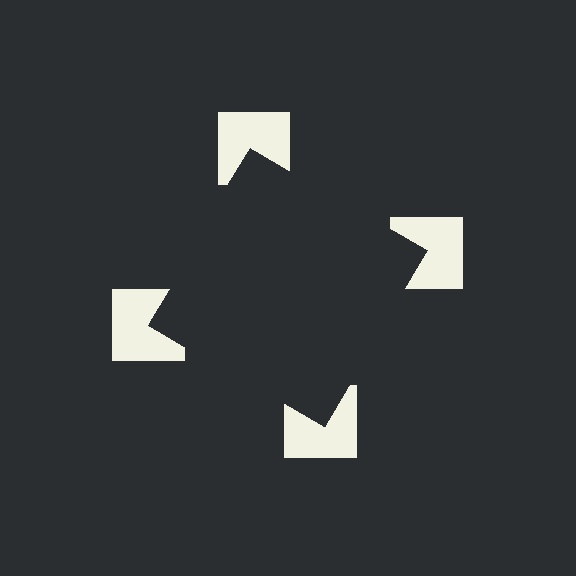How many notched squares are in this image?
There are 4 — one at each vertex of the illusory square.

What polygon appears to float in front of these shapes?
An illusory square — its edges are inferred from the aligned wedge cuts in the notched squares, not physically drawn.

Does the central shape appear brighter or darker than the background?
It typically appears slightly darker than the background, even though no actual brightness change is drawn.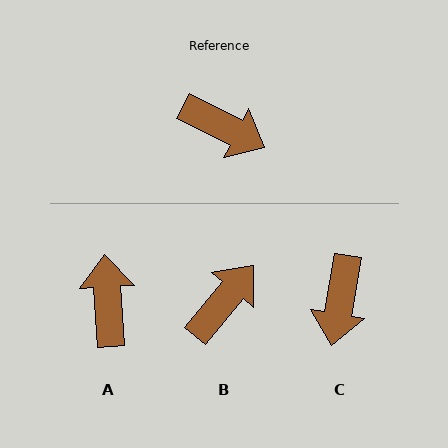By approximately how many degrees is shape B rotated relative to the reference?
Approximately 77 degrees counter-clockwise.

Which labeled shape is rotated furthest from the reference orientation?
A, about 121 degrees away.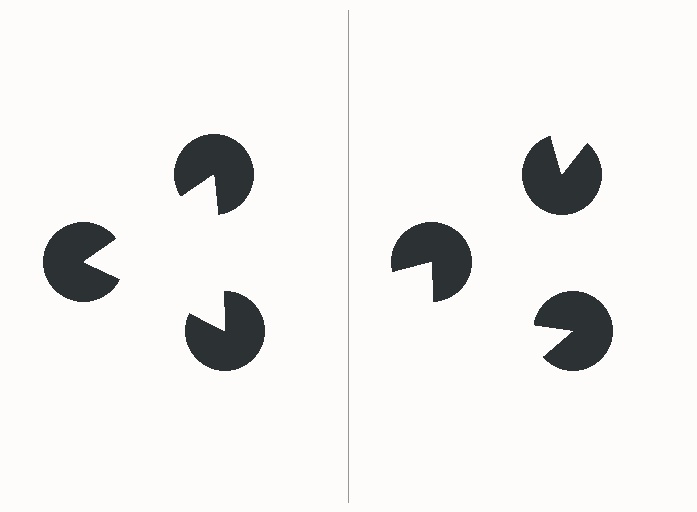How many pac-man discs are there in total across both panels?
6 — 3 on each side.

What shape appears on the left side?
An illusory triangle.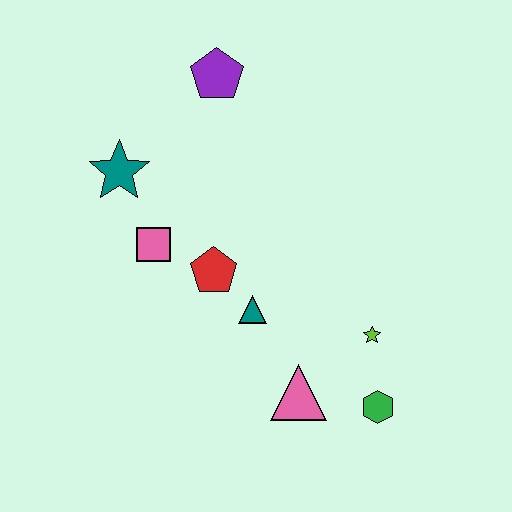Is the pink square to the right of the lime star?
No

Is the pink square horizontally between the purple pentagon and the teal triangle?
No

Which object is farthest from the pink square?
The green hexagon is farthest from the pink square.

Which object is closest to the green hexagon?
The lime star is closest to the green hexagon.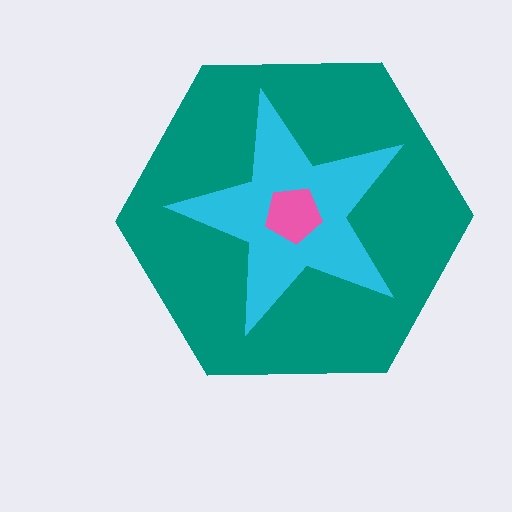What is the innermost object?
The pink pentagon.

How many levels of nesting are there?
3.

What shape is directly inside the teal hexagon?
The cyan star.